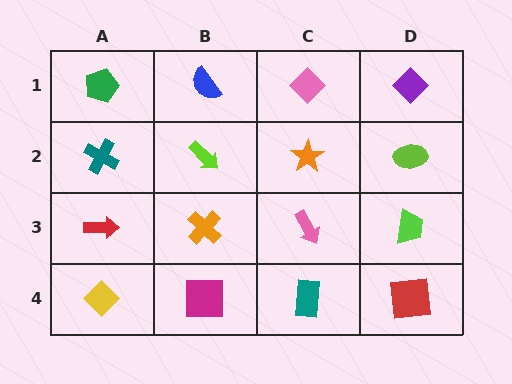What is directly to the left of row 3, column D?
A pink arrow.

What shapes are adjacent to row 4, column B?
An orange cross (row 3, column B), a yellow diamond (row 4, column A), a teal rectangle (row 4, column C).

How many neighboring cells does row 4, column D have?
2.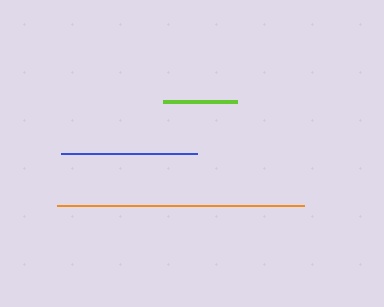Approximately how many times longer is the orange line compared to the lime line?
The orange line is approximately 3.4 times the length of the lime line.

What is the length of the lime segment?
The lime segment is approximately 73 pixels long.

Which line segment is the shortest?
The lime line is the shortest at approximately 73 pixels.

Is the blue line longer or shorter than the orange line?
The orange line is longer than the blue line.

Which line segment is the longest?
The orange line is the longest at approximately 247 pixels.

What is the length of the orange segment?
The orange segment is approximately 247 pixels long.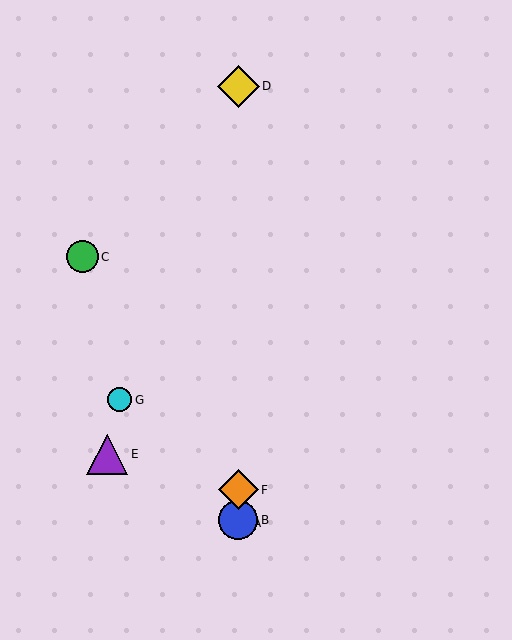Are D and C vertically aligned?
No, D is at x≈238 and C is at x≈82.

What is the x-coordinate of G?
Object G is at x≈120.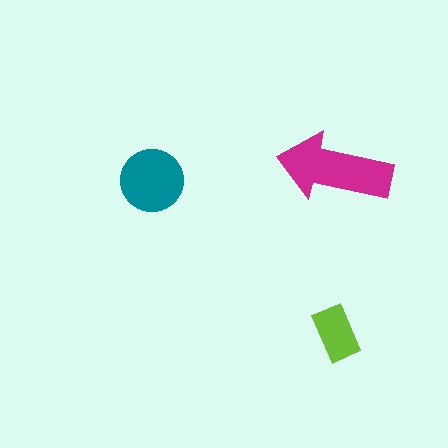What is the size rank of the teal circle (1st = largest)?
2nd.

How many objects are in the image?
There are 3 objects in the image.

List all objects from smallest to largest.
The lime rectangle, the teal circle, the magenta arrow.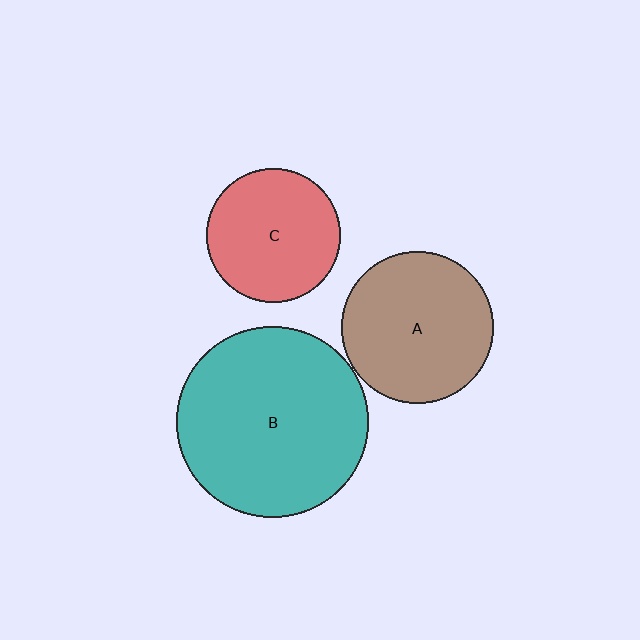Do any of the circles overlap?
No, none of the circles overlap.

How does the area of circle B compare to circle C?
Approximately 2.0 times.